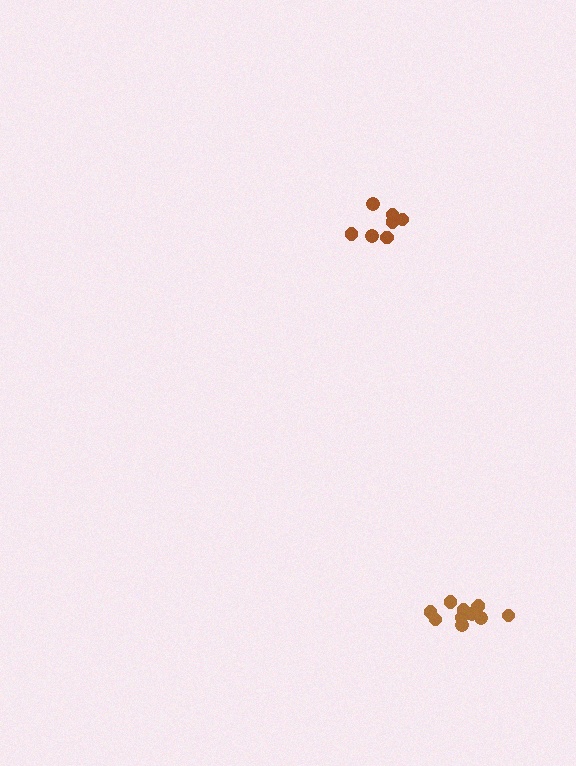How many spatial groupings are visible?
There are 2 spatial groupings.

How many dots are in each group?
Group 1: 7 dots, Group 2: 11 dots (18 total).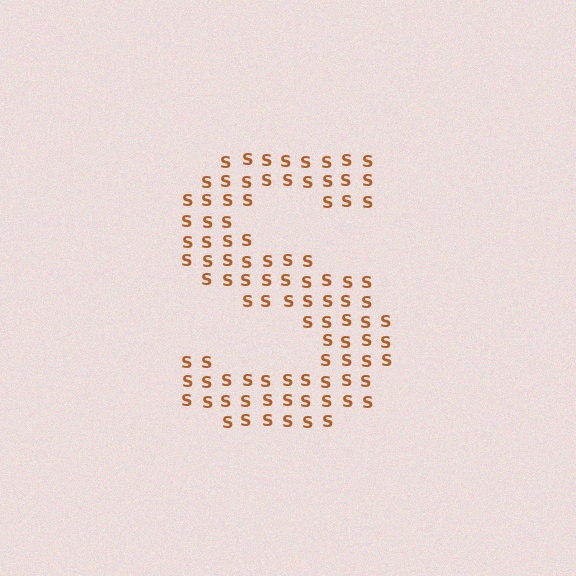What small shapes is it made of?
It is made of small letter S's.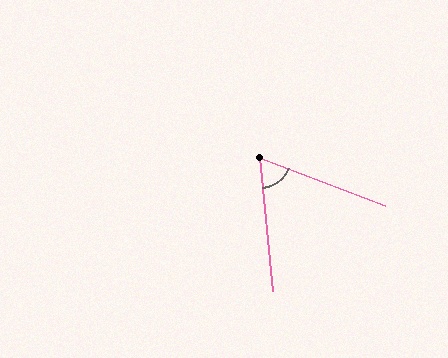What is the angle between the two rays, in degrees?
Approximately 64 degrees.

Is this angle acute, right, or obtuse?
It is acute.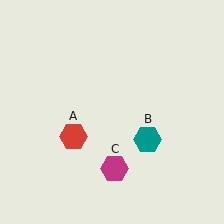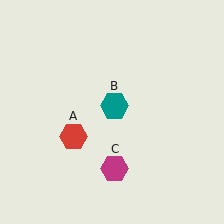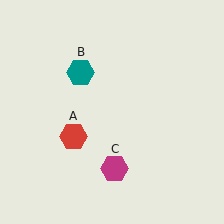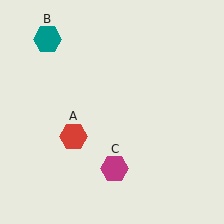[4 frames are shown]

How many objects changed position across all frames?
1 object changed position: teal hexagon (object B).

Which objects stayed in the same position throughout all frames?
Red hexagon (object A) and magenta hexagon (object C) remained stationary.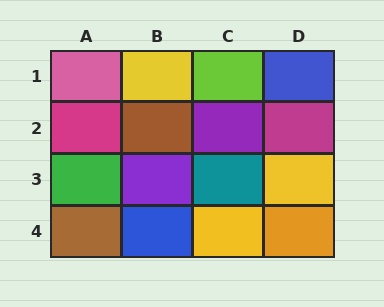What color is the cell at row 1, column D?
Blue.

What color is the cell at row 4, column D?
Orange.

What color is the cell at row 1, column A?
Pink.